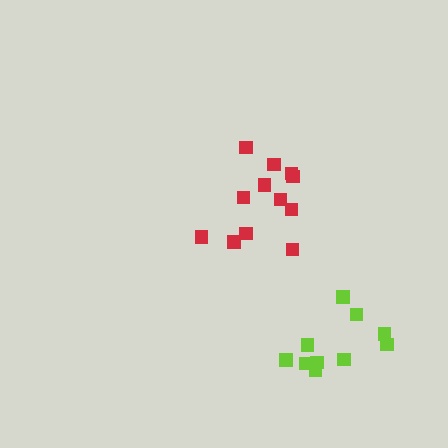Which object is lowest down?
The lime cluster is bottommost.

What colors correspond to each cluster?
The clusters are colored: red, lime.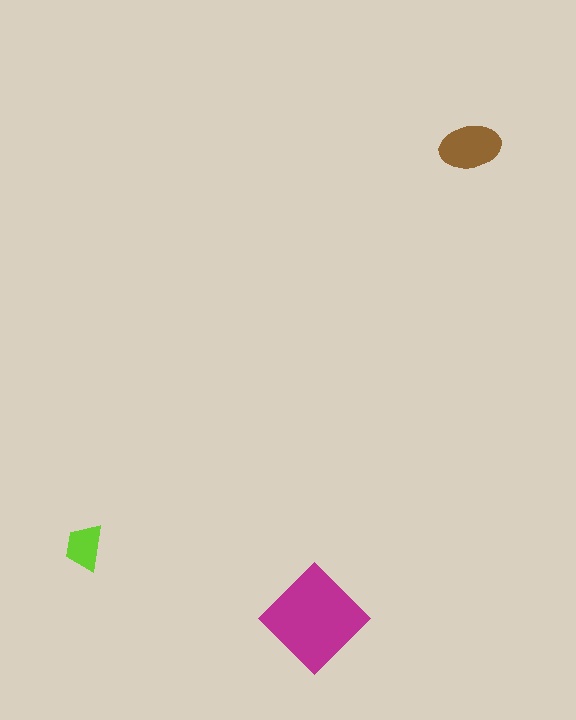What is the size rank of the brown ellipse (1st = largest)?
2nd.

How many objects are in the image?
There are 3 objects in the image.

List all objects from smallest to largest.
The lime trapezoid, the brown ellipse, the magenta diamond.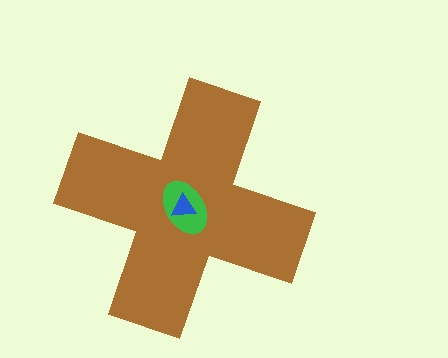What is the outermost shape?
The brown cross.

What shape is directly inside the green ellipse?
The blue triangle.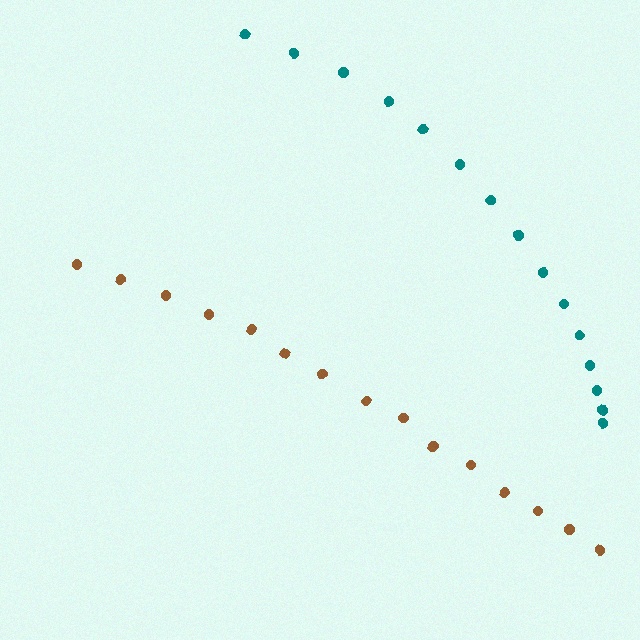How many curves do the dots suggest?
There are 2 distinct paths.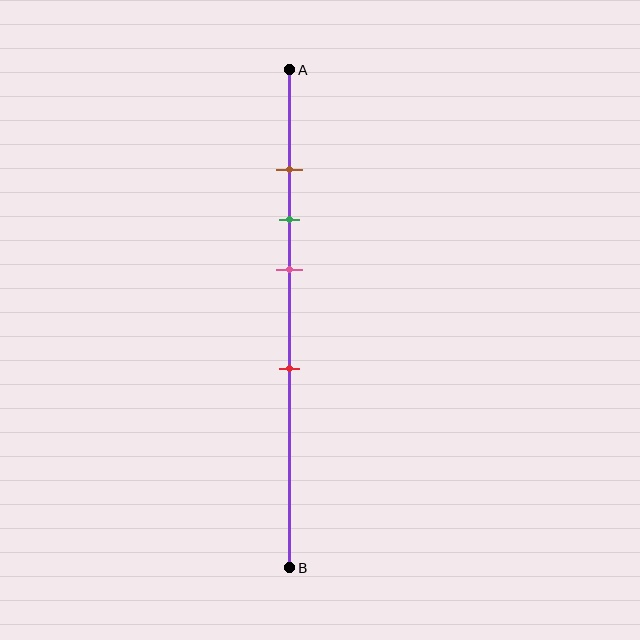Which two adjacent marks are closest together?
The brown and green marks are the closest adjacent pair.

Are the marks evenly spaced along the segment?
No, the marks are not evenly spaced.